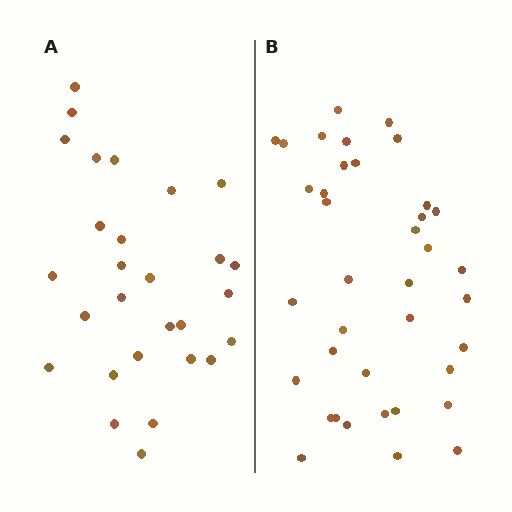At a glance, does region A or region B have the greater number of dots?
Region B (the right region) has more dots.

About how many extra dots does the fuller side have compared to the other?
Region B has roughly 10 or so more dots than region A.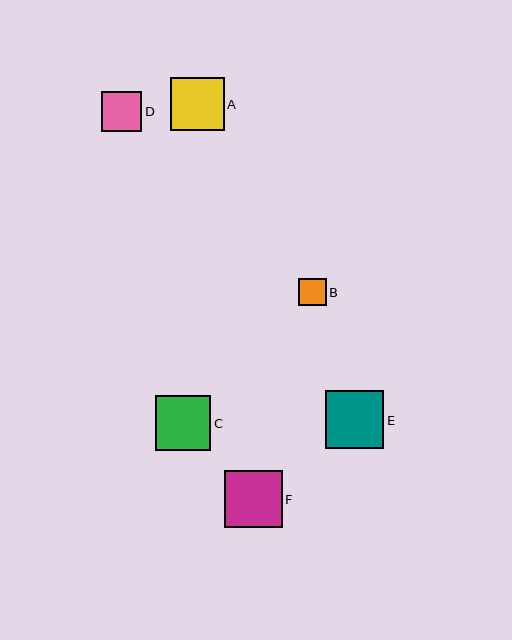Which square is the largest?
Square E is the largest with a size of approximately 58 pixels.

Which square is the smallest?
Square B is the smallest with a size of approximately 28 pixels.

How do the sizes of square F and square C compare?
Square F and square C are approximately the same size.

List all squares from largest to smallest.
From largest to smallest: E, F, C, A, D, B.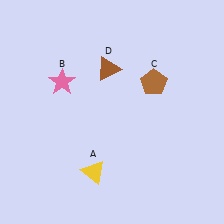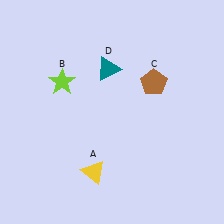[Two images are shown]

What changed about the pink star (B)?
In Image 1, B is pink. In Image 2, it changed to lime.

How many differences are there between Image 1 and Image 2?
There are 2 differences between the two images.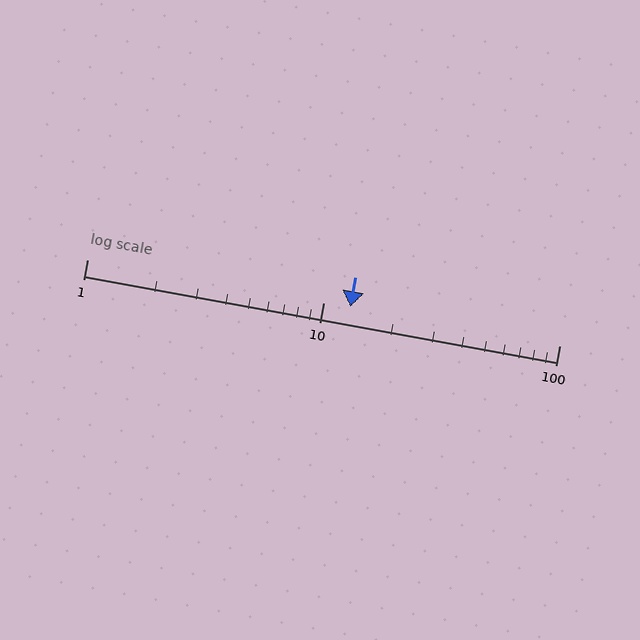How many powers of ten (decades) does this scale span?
The scale spans 2 decades, from 1 to 100.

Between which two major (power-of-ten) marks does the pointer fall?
The pointer is between 10 and 100.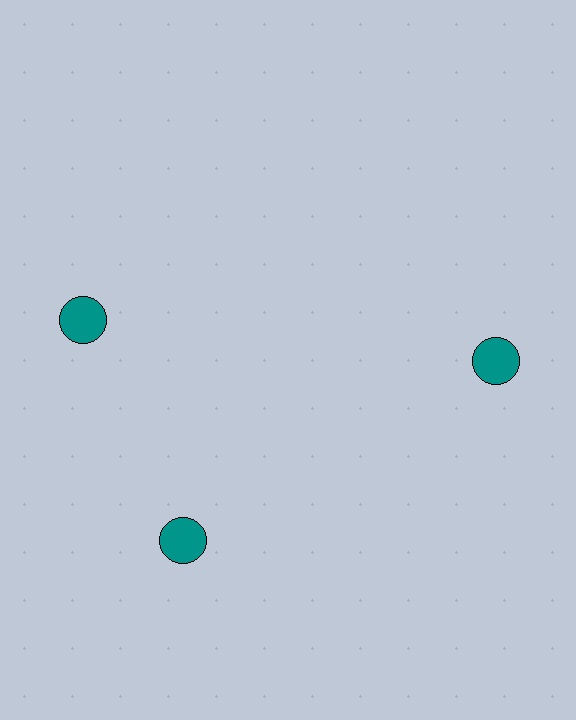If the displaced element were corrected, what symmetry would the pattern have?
It would have 3-fold rotational symmetry — the pattern would map onto itself every 120 degrees.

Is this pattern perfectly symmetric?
No. The 3 teal circles are arranged in a ring, but one element near the 11 o'clock position is rotated out of alignment along the ring, breaking the 3-fold rotational symmetry.